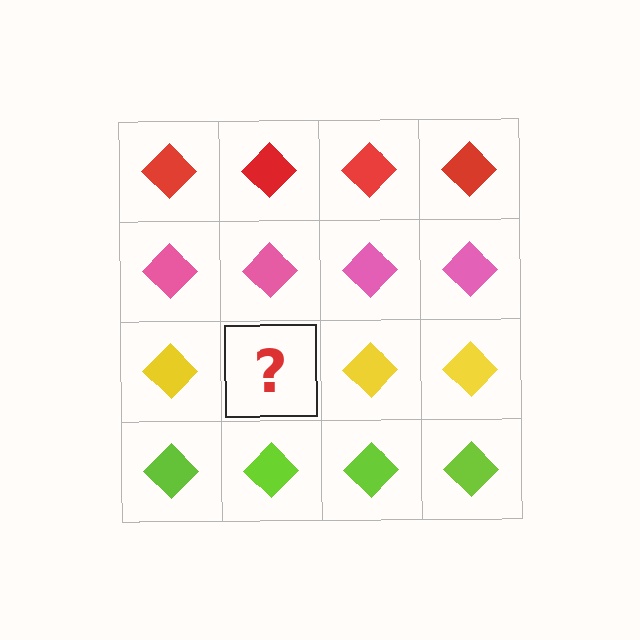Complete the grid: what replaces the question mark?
The question mark should be replaced with a yellow diamond.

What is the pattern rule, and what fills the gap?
The rule is that each row has a consistent color. The gap should be filled with a yellow diamond.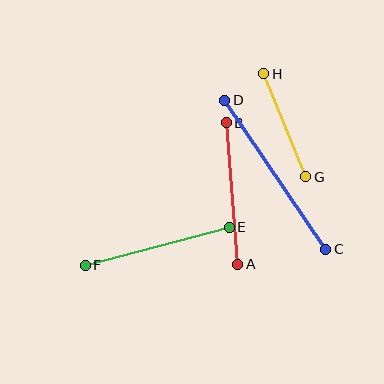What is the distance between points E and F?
The distance is approximately 149 pixels.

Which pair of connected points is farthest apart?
Points C and D are farthest apart.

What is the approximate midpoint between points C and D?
The midpoint is at approximately (275, 175) pixels.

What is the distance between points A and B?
The distance is approximately 142 pixels.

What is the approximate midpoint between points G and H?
The midpoint is at approximately (285, 125) pixels.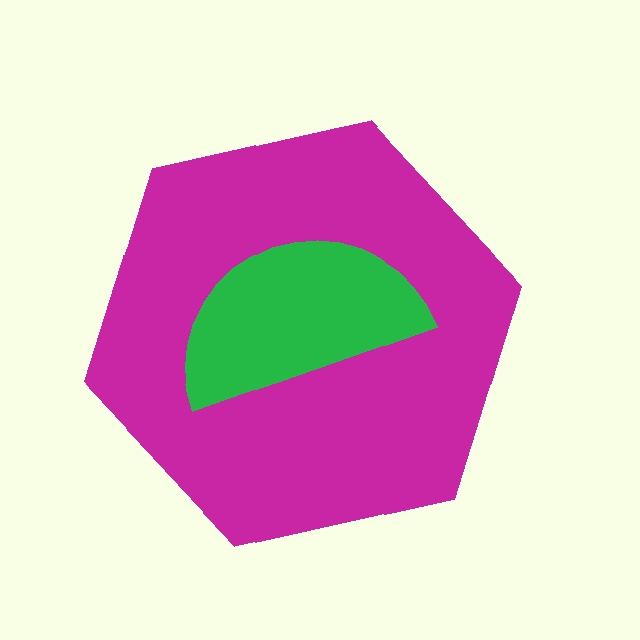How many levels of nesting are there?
2.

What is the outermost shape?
The magenta hexagon.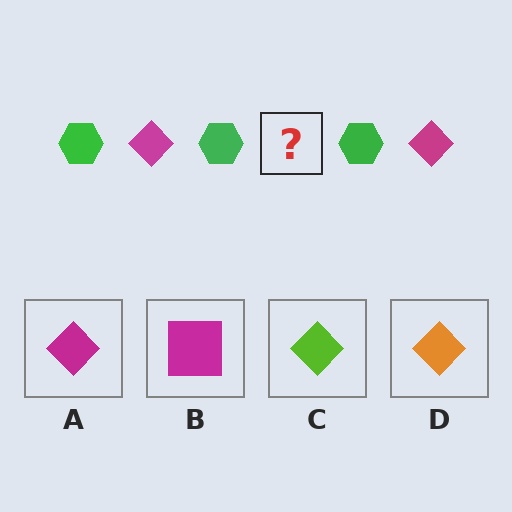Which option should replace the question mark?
Option A.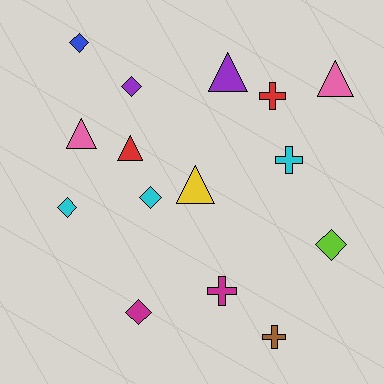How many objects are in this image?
There are 15 objects.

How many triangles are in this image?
There are 5 triangles.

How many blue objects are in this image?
There is 1 blue object.